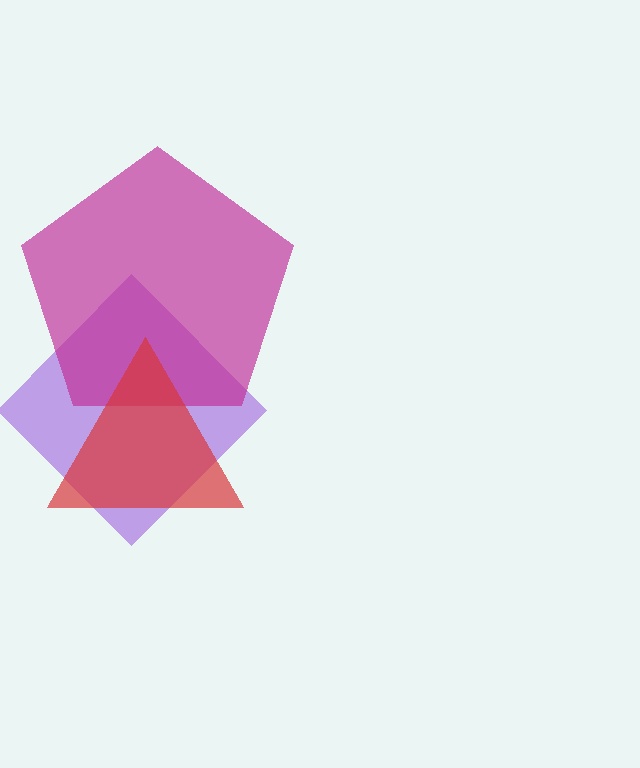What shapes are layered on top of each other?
The layered shapes are: a purple diamond, a magenta pentagon, a red triangle.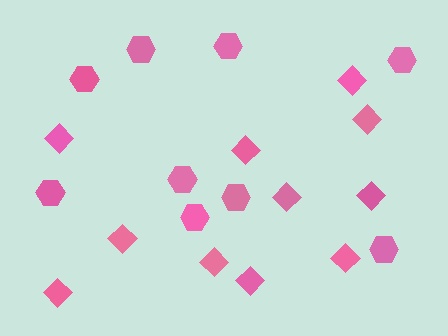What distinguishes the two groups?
There are 2 groups: one group of diamonds (11) and one group of hexagons (9).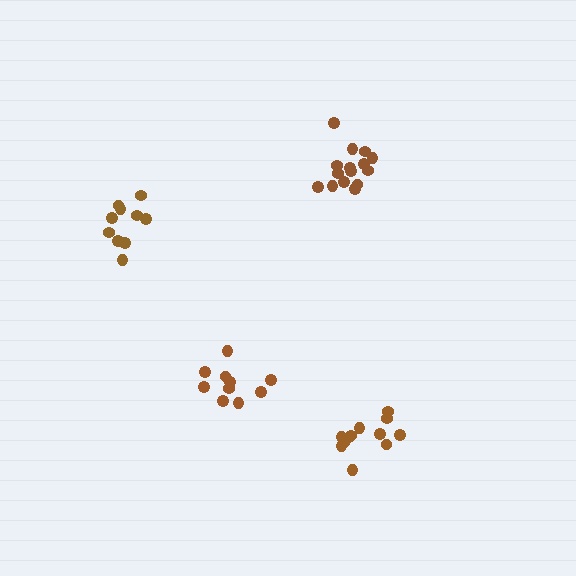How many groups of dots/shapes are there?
There are 4 groups.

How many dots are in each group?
Group 1: 15 dots, Group 2: 12 dots, Group 3: 10 dots, Group 4: 10 dots (47 total).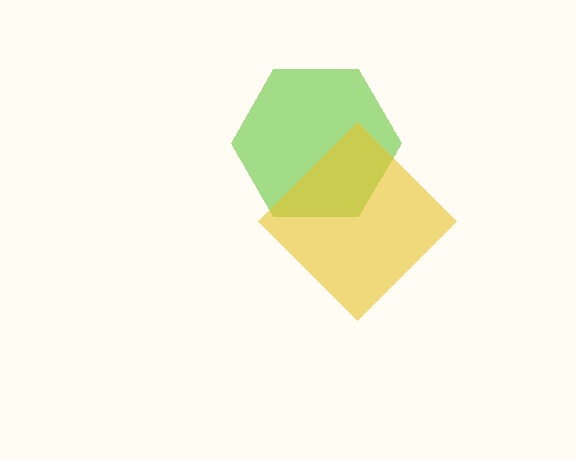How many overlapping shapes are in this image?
There are 2 overlapping shapes in the image.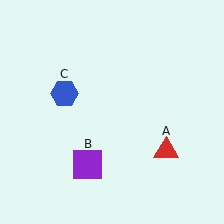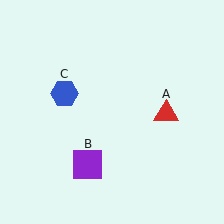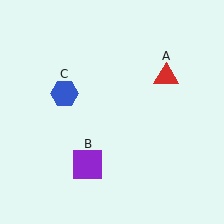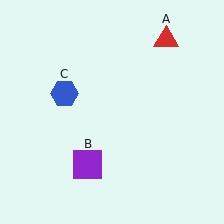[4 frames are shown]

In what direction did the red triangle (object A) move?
The red triangle (object A) moved up.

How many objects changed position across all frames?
1 object changed position: red triangle (object A).